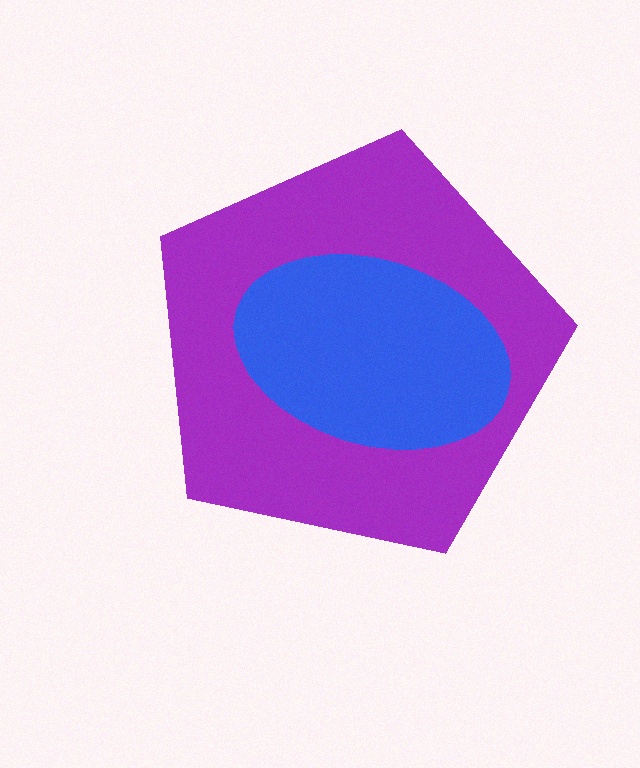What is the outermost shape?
The purple pentagon.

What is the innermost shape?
The blue ellipse.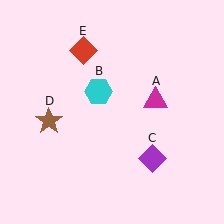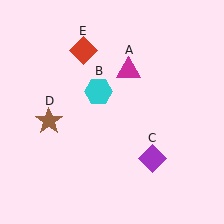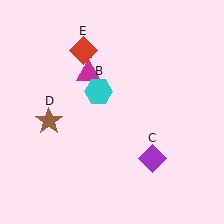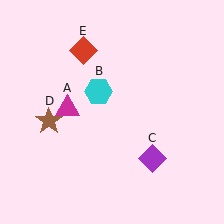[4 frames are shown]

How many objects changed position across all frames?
1 object changed position: magenta triangle (object A).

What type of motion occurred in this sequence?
The magenta triangle (object A) rotated counterclockwise around the center of the scene.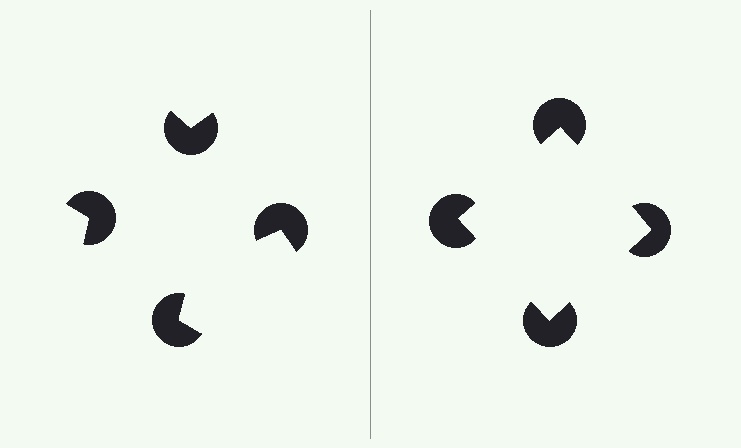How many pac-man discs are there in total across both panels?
8 — 4 on each side.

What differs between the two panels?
The pac-man discs are positioned identically on both sides; only the wedge orientations differ. On the right they align to a square; on the left they are misaligned.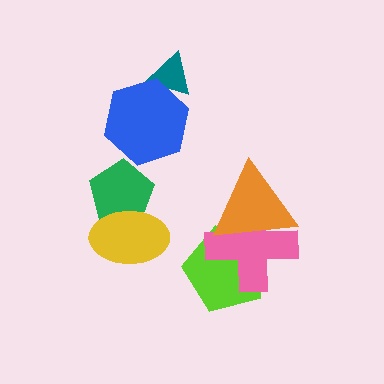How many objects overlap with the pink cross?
2 objects overlap with the pink cross.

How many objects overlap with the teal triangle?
1 object overlaps with the teal triangle.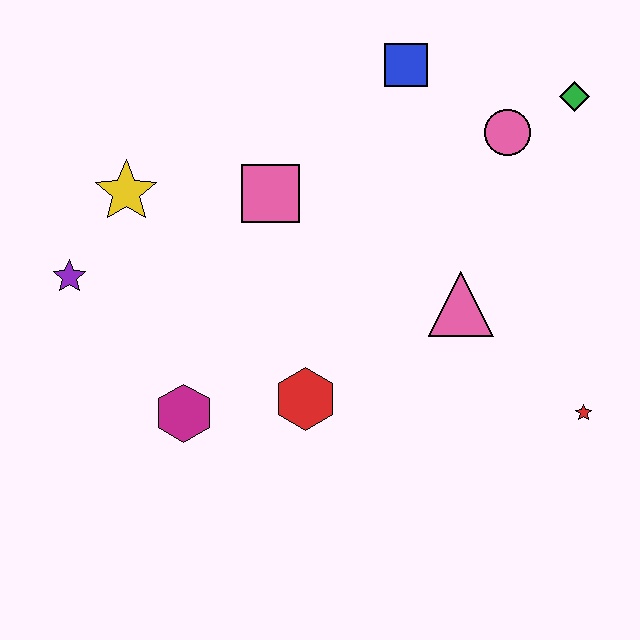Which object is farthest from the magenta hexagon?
The green diamond is farthest from the magenta hexagon.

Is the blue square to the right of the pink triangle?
No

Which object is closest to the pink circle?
The green diamond is closest to the pink circle.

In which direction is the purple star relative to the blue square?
The purple star is to the left of the blue square.